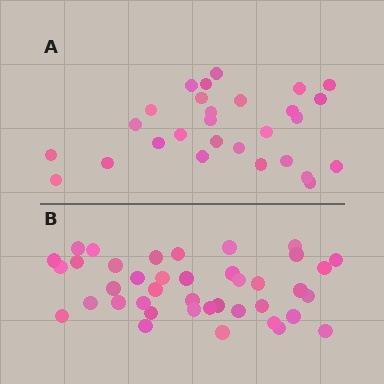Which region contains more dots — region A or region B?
Region B (the bottom region) has more dots.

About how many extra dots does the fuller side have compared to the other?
Region B has roughly 12 or so more dots than region A.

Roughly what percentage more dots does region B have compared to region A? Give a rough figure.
About 45% more.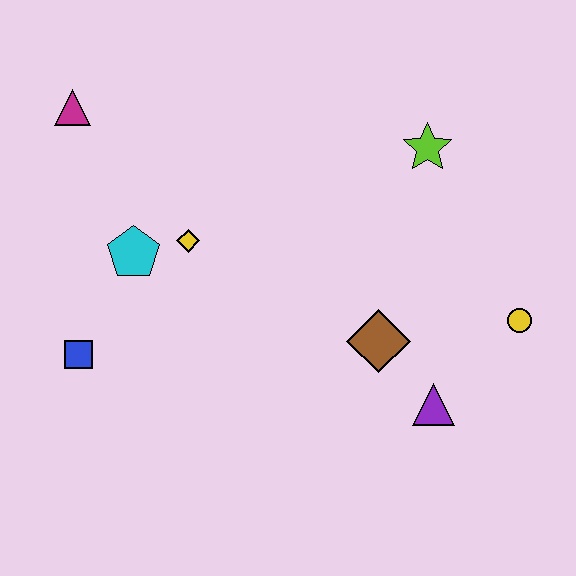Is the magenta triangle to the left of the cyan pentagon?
Yes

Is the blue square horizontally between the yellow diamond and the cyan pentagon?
No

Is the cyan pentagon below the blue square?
No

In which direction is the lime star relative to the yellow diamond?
The lime star is to the right of the yellow diamond.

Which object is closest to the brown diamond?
The purple triangle is closest to the brown diamond.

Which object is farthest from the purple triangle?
The magenta triangle is farthest from the purple triangle.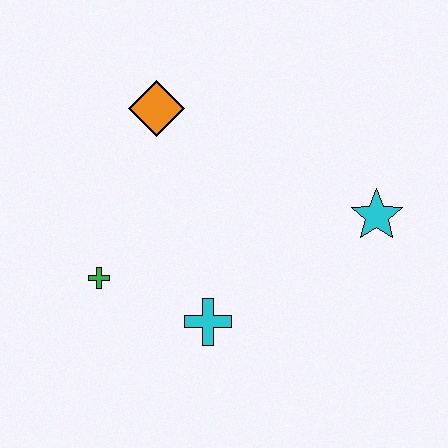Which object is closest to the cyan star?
The cyan cross is closest to the cyan star.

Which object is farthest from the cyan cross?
The orange diamond is farthest from the cyan cross.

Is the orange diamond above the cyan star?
Yes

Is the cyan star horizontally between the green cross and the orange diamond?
No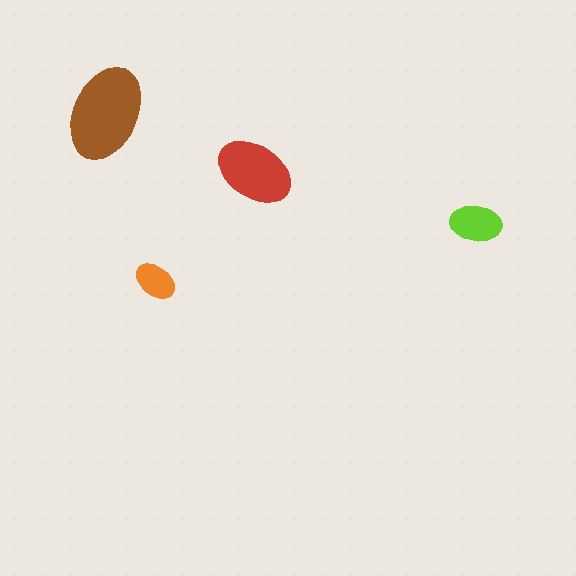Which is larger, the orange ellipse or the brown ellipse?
The brown one.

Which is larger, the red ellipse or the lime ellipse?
The red one.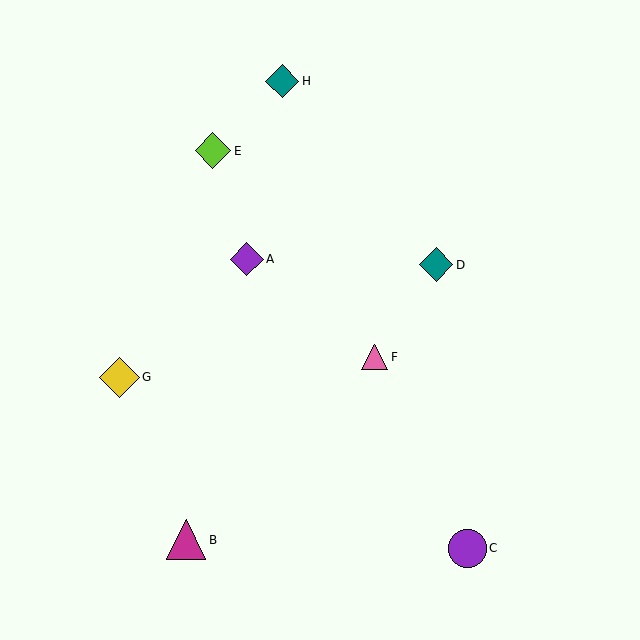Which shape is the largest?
The yellow diamond (labeled G) is the largest.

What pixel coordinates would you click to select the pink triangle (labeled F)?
Click at (375, 357) to select the pink triangle F.